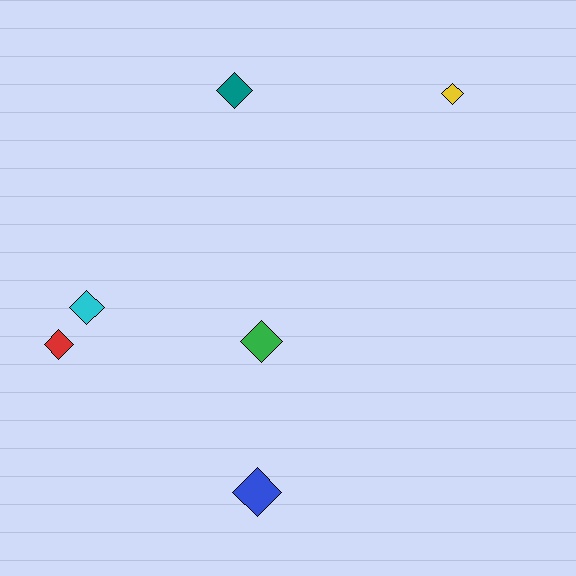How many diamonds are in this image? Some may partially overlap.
There are 6 diamonds.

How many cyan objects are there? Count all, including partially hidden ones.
There is 1 cyan object.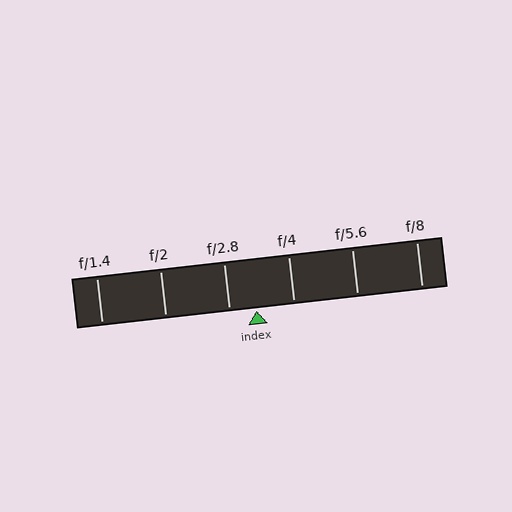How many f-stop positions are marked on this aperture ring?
There are 6 f-stop positions marked.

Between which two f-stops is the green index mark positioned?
The index mark is between f/2.8 and f/4.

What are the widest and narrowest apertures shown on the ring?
The widest aperture shown is f/1.4 and the narrowest is f/8.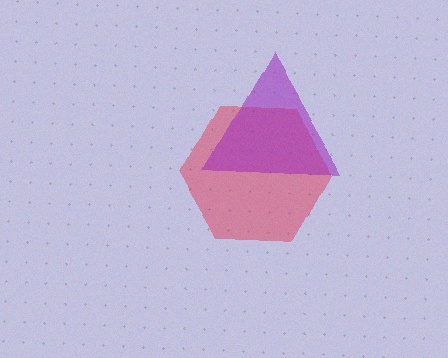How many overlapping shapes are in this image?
There are 2 overlapping shapes in the image.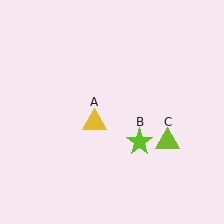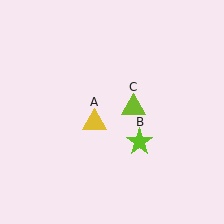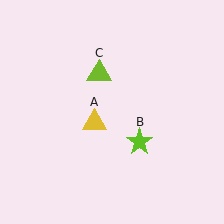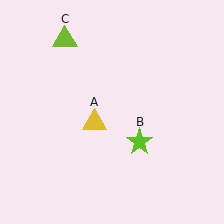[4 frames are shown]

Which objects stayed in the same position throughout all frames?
Yellow triangle (object A) and lime star (object B) remained stationary.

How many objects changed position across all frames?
1 object changed position: lime triangle (object C).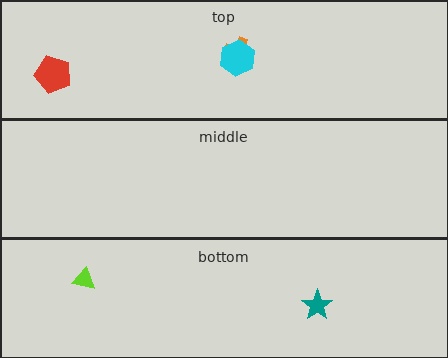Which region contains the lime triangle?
The bottom region.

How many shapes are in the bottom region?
2.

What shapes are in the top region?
The orange cross, the cyan hexagon, the red pentagon.